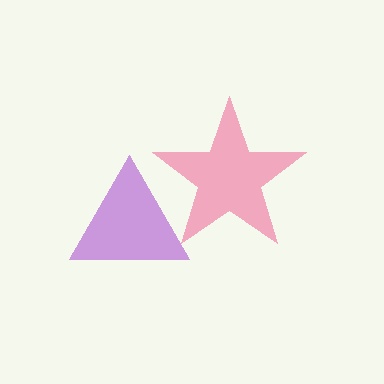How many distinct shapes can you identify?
There are 2 distinct shapes: a purple triangle, a pink star.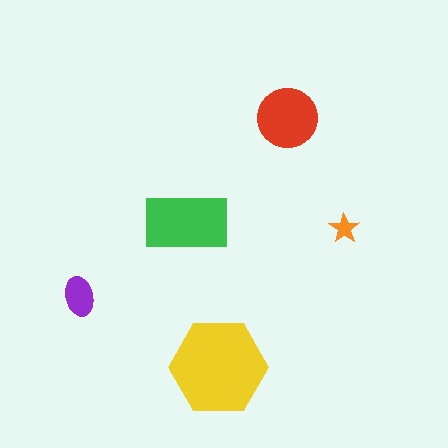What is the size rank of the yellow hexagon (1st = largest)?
1st.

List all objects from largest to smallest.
The yellow hexagon, the green rectangle, the red circle, the purple ellipse, the orange star.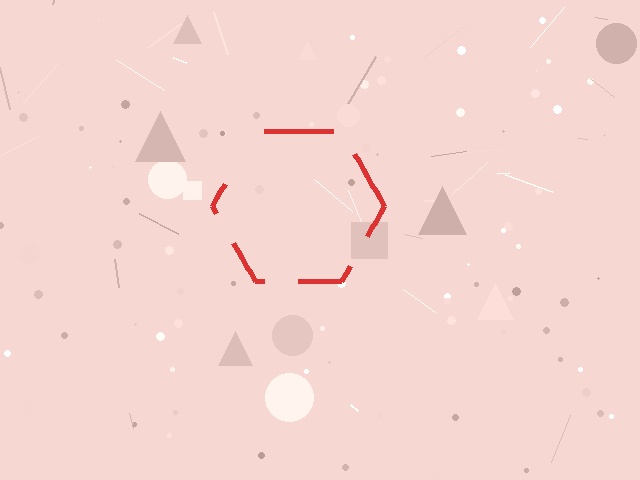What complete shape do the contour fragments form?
The contour fragments form a hexagon.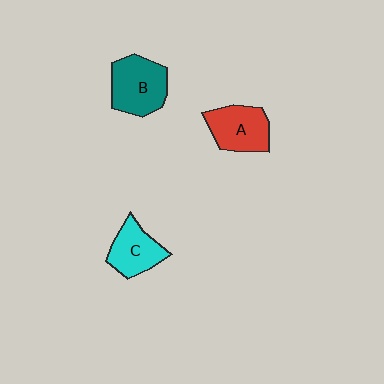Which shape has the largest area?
Shape B (teal).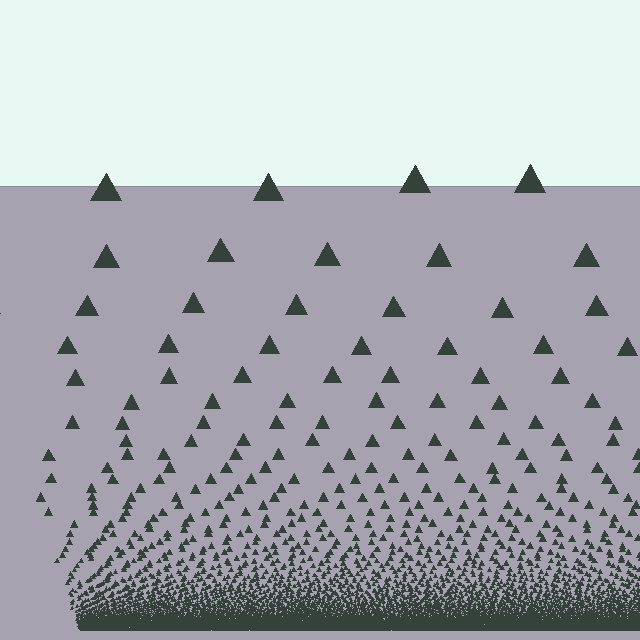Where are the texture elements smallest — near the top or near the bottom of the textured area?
Near the bottom.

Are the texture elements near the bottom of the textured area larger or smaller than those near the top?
Smaller. The gradient is inverted — elements near the bottom are smaller and denser.